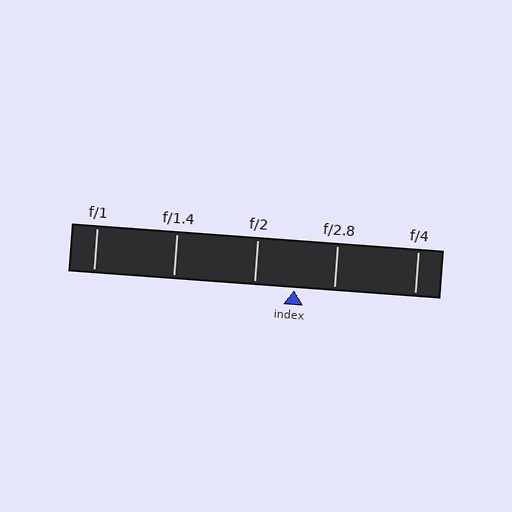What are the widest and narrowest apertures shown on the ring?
The widest aperture shown is f/1 and the narrowest is f/4.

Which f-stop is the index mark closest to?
The index mark is closest to f/2.8.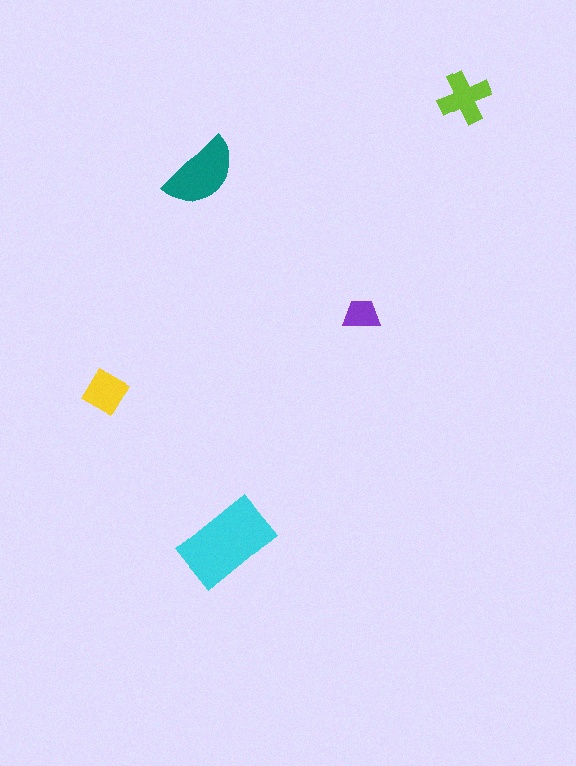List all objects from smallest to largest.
The purple trapezoid, the yellow diamond, the lime cross, the teal semicircle, the cyan rectangle.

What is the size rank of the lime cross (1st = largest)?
3rd.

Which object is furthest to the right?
The lime cross is rightmost.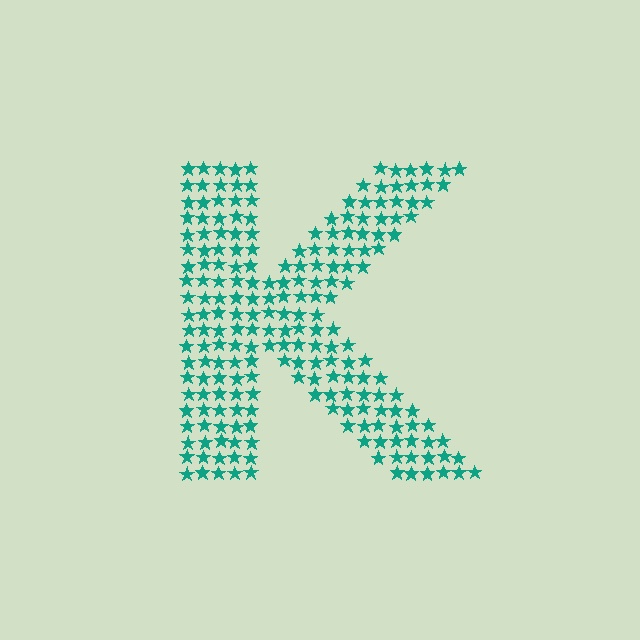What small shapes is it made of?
It is made of small stars.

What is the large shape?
The large shape is the letter K.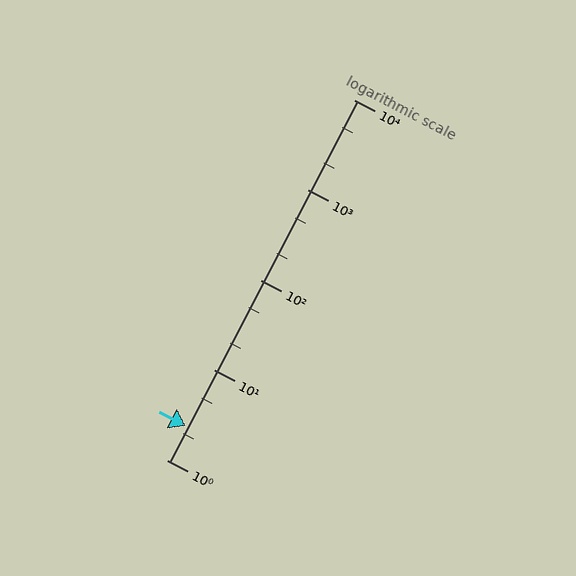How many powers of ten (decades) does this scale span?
The scale spans 4 decades, from 1 to 10000.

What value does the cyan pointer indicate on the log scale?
The pointer indicates approximately 2.4.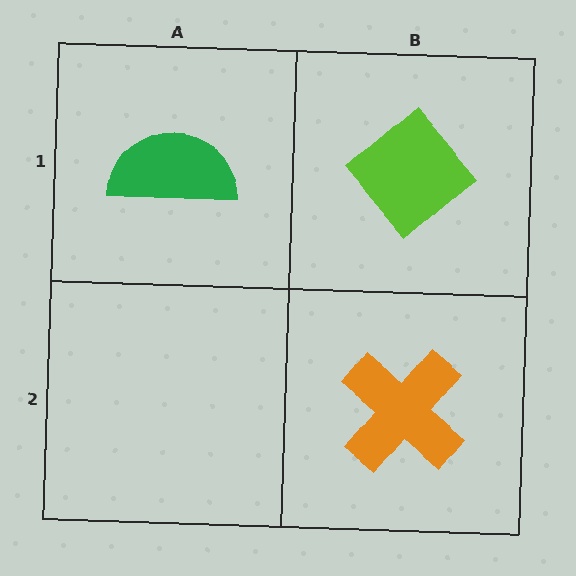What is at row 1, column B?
A lime diamond.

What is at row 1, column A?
A green semicircle.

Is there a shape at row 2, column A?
No, that cell is empty.